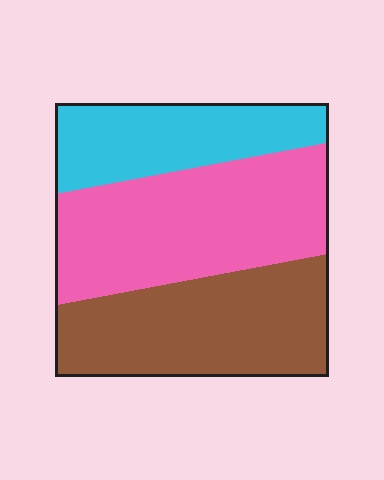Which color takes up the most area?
Pink, at roughly 40%.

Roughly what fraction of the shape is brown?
Brown takes up between a quarter and a half of the shape.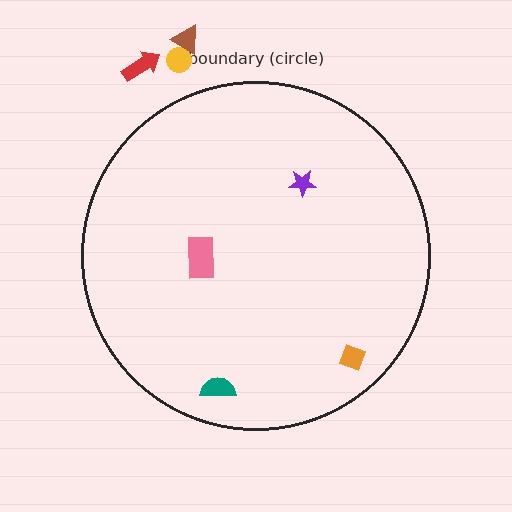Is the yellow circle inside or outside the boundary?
Outside.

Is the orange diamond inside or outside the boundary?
Inside.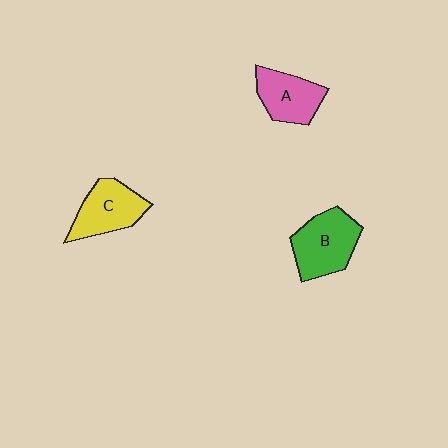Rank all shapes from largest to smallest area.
From largest to smallest: B (green), C (yellow), A (pink).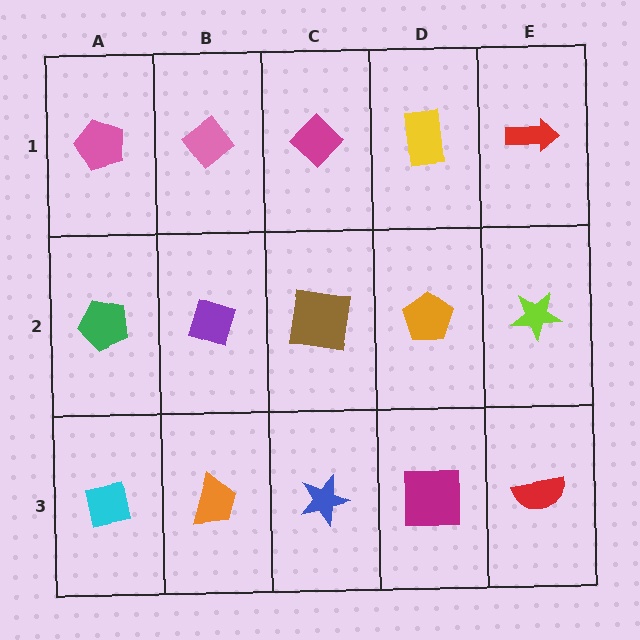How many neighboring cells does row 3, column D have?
3.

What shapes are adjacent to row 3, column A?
A green pentagon (row 2, column A), an orange trapezoid (row 3, column B).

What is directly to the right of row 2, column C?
An orange pentagon.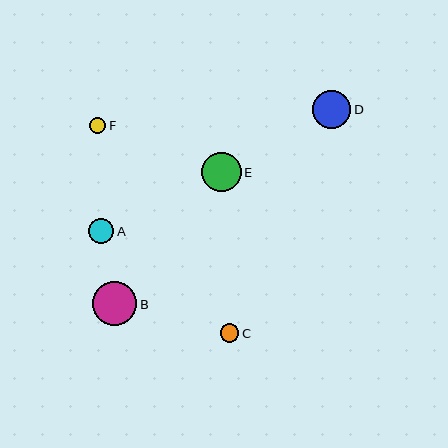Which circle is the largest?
Circle B is the largest with a size of approximately 44 pixels.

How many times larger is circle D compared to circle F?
Circle D is approximately 2.3 times the size of circle F.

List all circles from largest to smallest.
From largest to smallest: B, E, D, A, C, F.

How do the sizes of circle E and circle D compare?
Circle E and circle D are approximately the same size.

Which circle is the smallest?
Circle F is the smallest with a size of approximately 16 pixels.